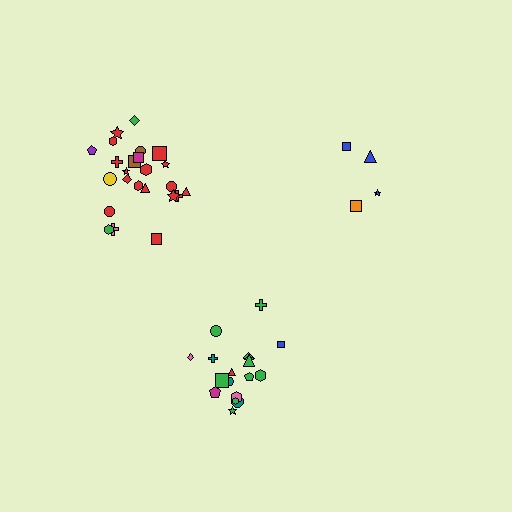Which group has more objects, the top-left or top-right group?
The top-left group.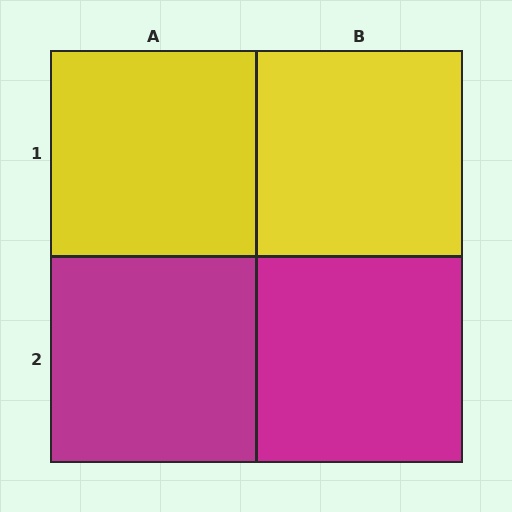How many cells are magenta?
2 cells are magenta.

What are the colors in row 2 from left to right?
Magenta, magenta.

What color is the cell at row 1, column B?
Yellow.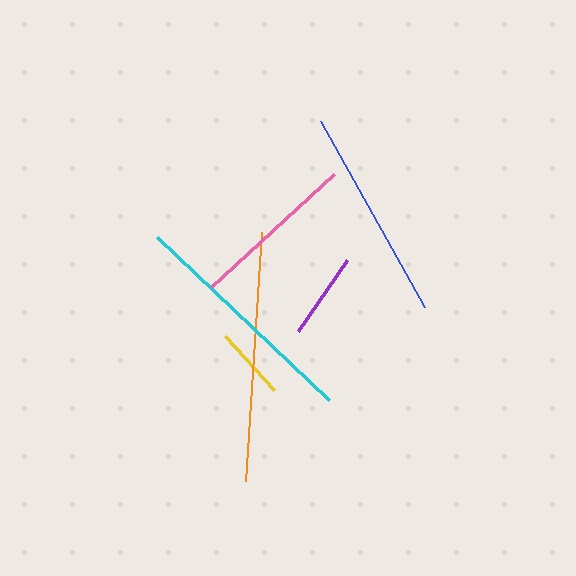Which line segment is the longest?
The orange line is the longest at approximately 249 pixels.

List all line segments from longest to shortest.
From longest to shortest: orange, cyan, blue, pink, purple, yellow.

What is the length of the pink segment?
The pink segment is approximately 167 pixels long.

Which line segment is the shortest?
The yellow line is the shortest at approximately 74 pixels.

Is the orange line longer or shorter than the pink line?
The orange line is longer than the pink line.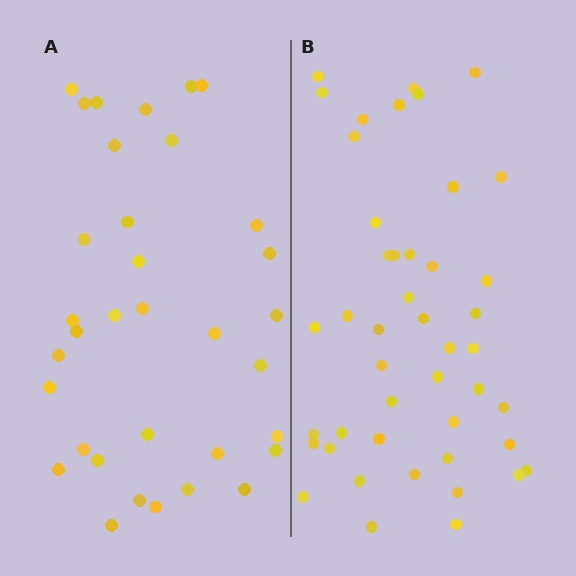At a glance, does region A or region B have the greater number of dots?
Region B (the right region) has more dots.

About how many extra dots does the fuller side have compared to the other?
Region B has roughly 12 or so more dots than region A.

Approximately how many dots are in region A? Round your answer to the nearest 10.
About 30 dots. (The exact count is 34, which rounds to 30.)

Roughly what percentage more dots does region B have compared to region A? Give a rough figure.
About 30% more.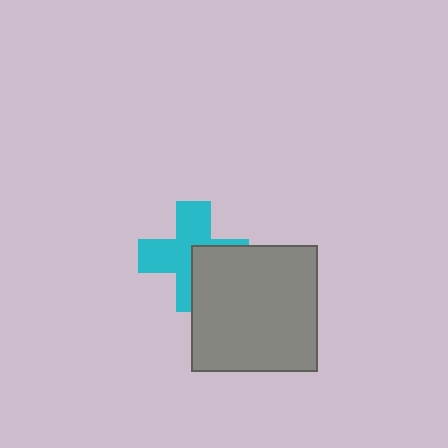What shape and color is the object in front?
The object in front is a gray square.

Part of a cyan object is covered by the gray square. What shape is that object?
It is a cross.